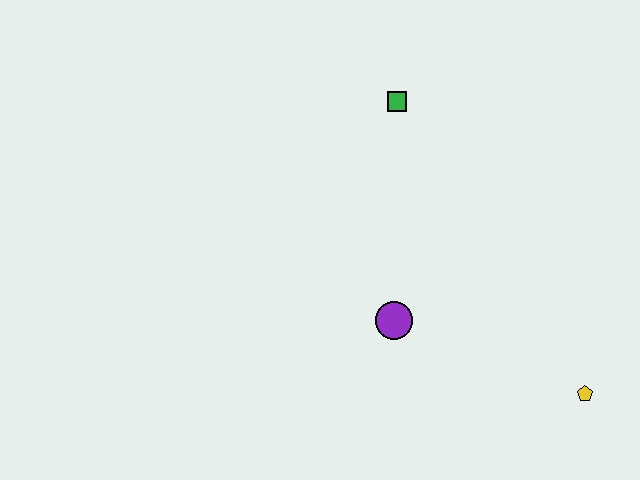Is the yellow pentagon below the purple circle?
Yes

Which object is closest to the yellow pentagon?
The purple circle is closest to the yellow pentagon.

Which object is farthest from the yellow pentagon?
The green square is farthest from the yellow pentagon.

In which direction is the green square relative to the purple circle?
The green square is above the purple circle.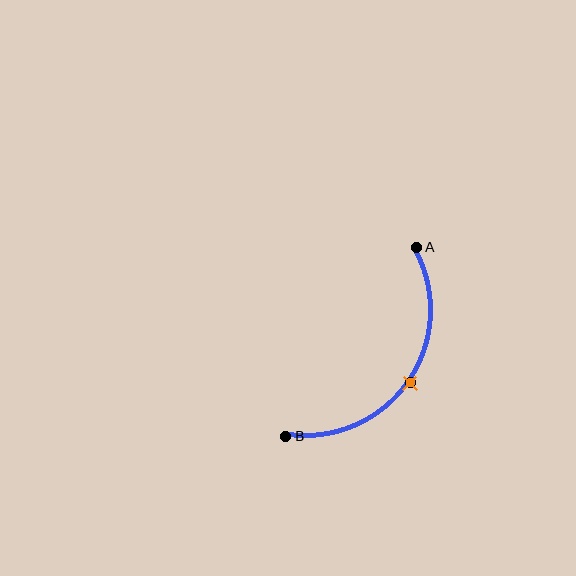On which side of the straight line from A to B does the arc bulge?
The arc bulges below and to the right of the straight line connecting A and B.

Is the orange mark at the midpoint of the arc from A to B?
Yes. The orange mark lies on the arc at equal arc-length from both A and B — it is the arc midpoint.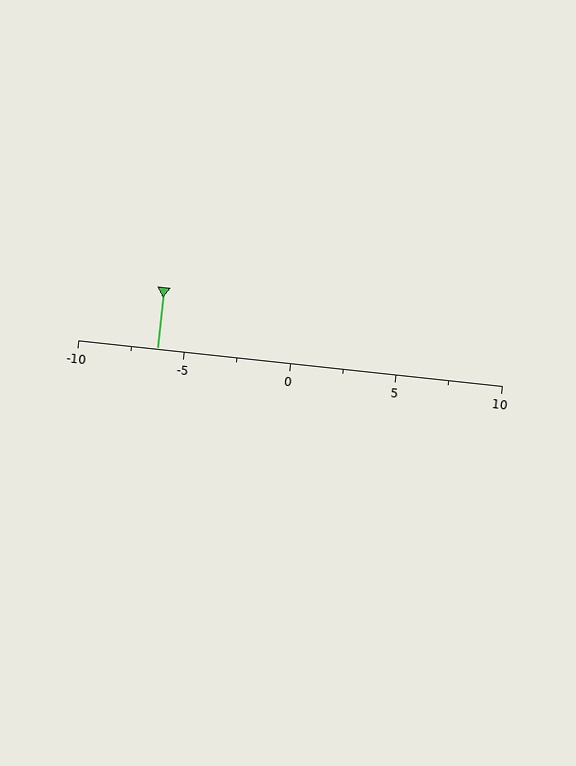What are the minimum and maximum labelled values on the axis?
The axis runs from -10 to 10.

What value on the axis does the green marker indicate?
The marker indicates approximately -6.2.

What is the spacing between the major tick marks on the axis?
The major ticks are spaced 5 apart.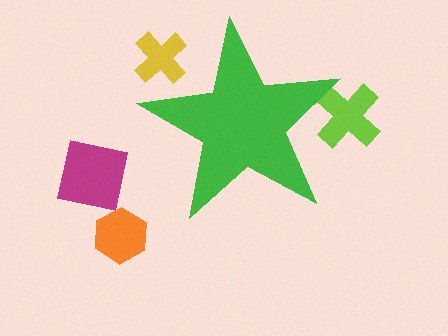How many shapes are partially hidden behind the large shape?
2 shapes are partially hidden.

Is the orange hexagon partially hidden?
No, the orange hexagon is fully visible.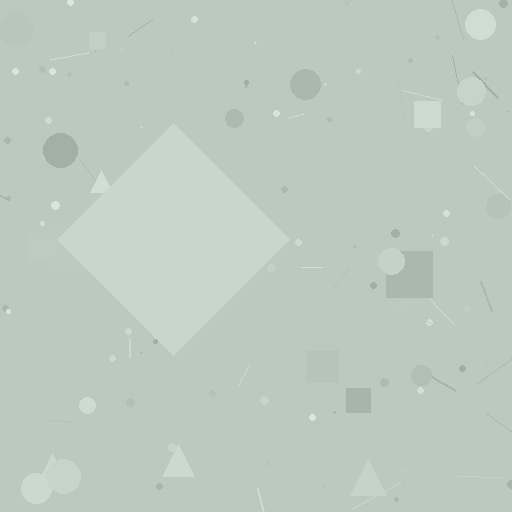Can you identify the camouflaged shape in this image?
The camouflaged shape is a diamond.